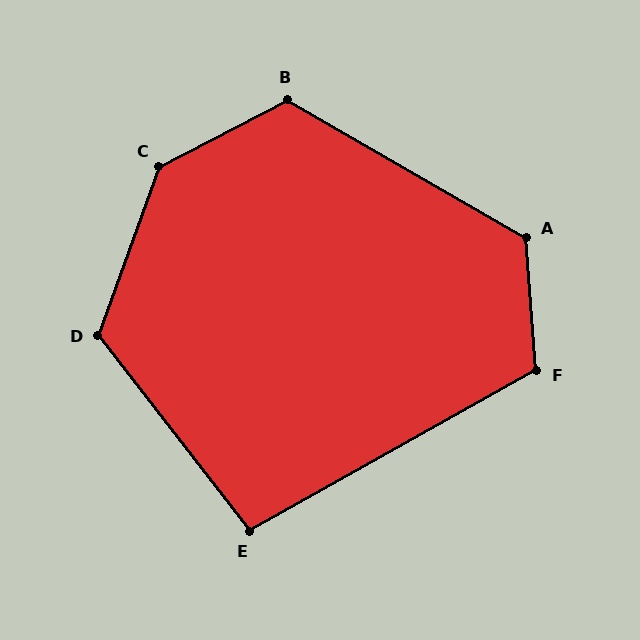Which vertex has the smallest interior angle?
E, at approximately 99 degrees.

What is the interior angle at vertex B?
Approximately 123 degrees (obtuse).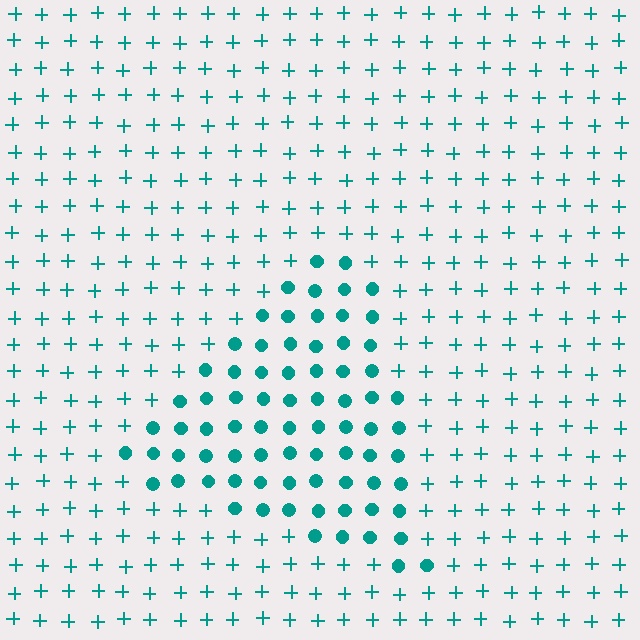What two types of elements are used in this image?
The image uses circles inside the triangle region and plus signs outside it.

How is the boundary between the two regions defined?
The boundary is defined by a change in element shape: circles inside vs. plus signs outside. All elements share the same color and spacing.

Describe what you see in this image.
The image is filled with small teal elements arranged in a uniform grid. A triangle-shaped region contains circles, while the surrounding area contains plus signs. The boundary is defined purely by the change in element shape.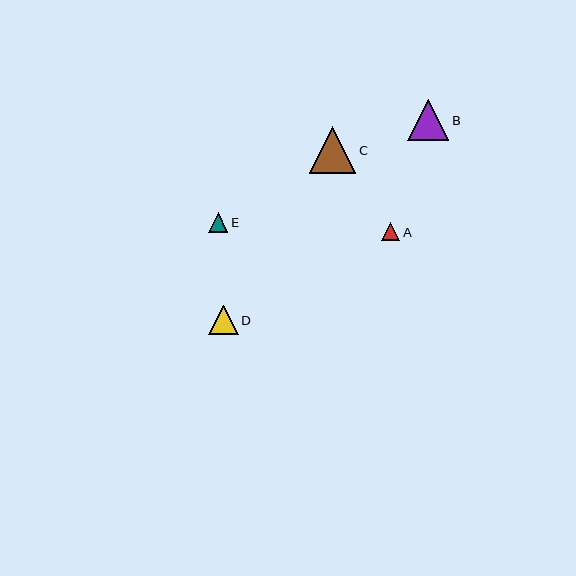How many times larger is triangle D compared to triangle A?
Triangle D is approximately 1.6 times the size of triangle A.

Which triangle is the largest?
Triangle C is the largest with a size of approximately 47 pixels.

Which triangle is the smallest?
Triangle A is the smallest with a size of approximately 18 pixels.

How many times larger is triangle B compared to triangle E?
Triangle B is approximately 2.1 times the size of triangle E.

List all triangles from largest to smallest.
From largest to smallest: C, B, D, E, A.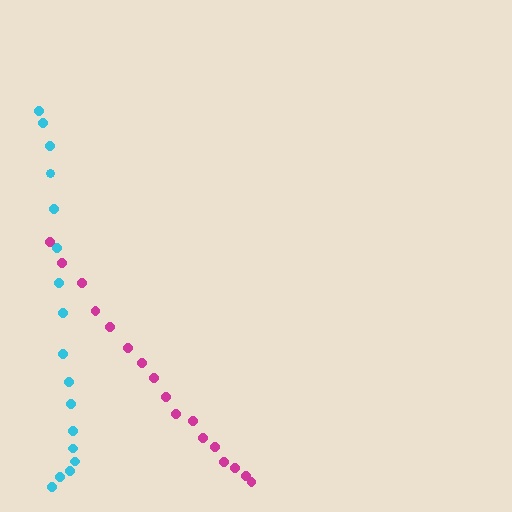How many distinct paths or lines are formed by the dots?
There are 2 distinct paths.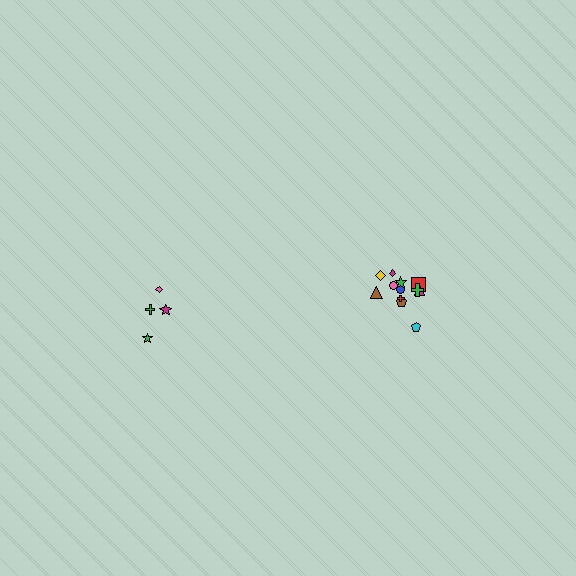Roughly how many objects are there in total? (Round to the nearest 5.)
Roughly 15 objects in total.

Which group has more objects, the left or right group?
The right group.